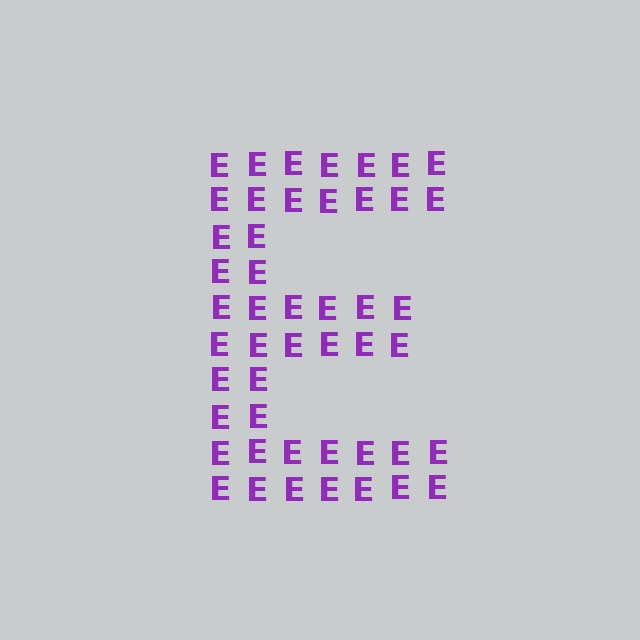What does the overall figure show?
The overall figure shows the letter E.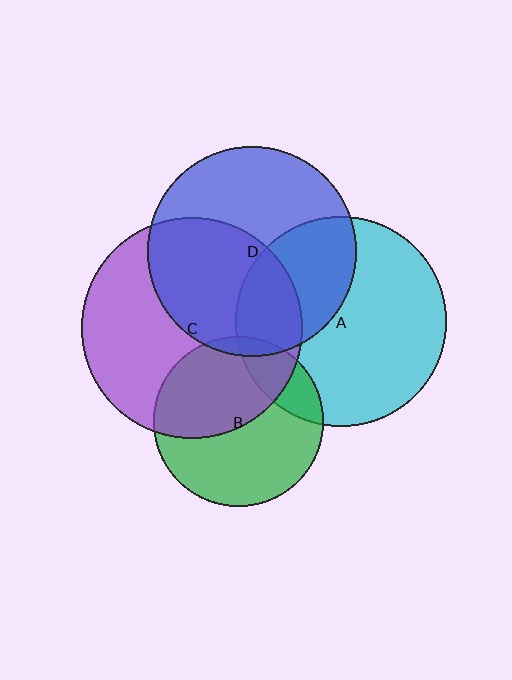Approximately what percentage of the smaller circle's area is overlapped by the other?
Approximately 20%.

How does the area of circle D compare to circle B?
Approximately 1.5 times.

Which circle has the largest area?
Circle C (purple).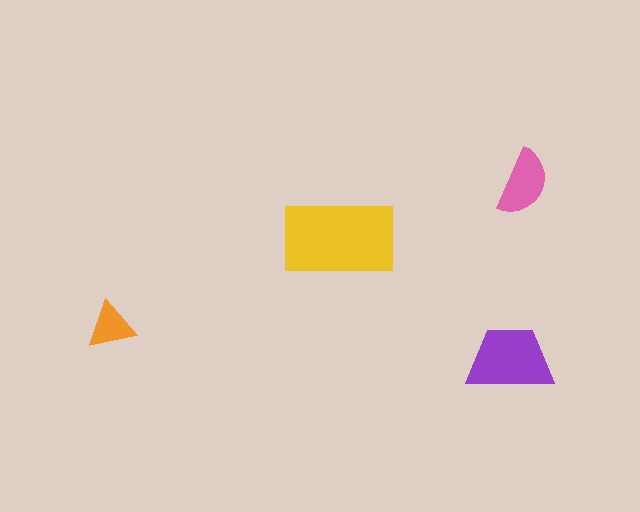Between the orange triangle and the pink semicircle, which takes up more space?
The pink semicircle.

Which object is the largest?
The yellow rectangle.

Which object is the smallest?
The orange triangle.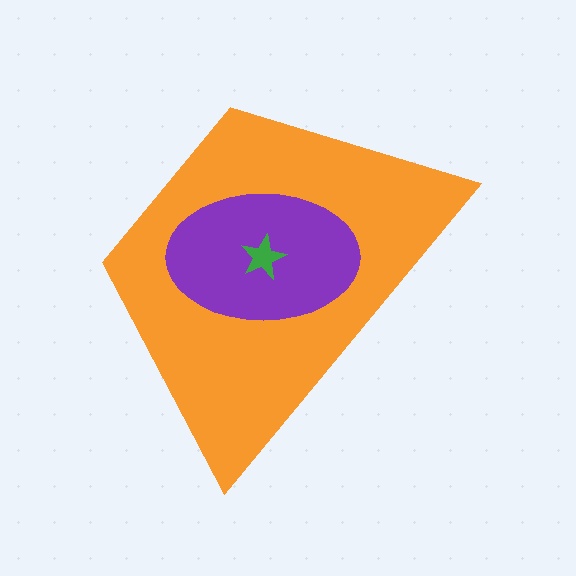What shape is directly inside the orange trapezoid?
The purple ellipse.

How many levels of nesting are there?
3.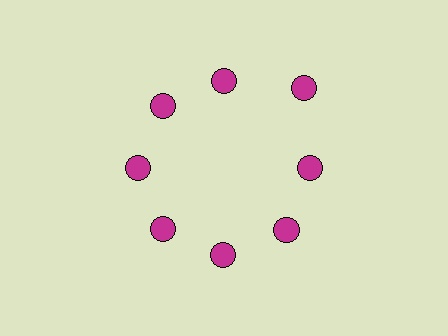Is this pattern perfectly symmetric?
No. The 8 magenta circles are arranged in a ring, but one element near the 2 o'clock position is pushed outward from the center, breaking the 8-fold rotational symmetry.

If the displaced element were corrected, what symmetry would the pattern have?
It would have 8-fold rotational symmetry — the pattern would map onto itself every 45 degrees.